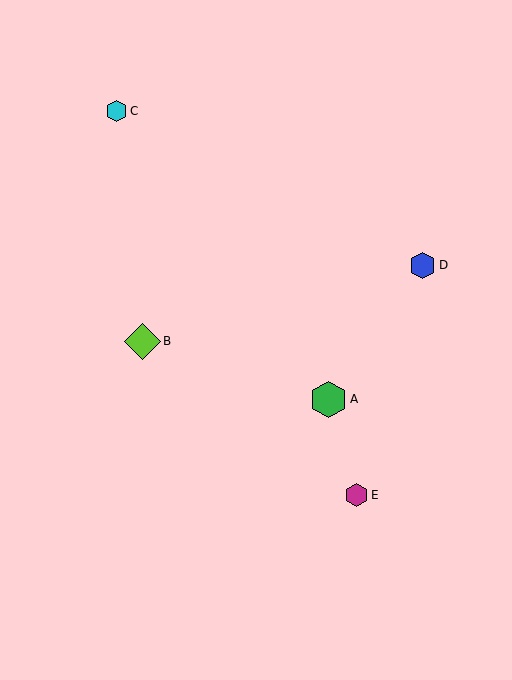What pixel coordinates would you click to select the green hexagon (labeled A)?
Click at (328, 399) to select the green hexagon A.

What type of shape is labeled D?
Shape D is a blue hexagon.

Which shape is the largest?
The green hexagon (labeled A) is the largest.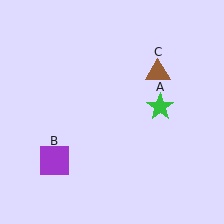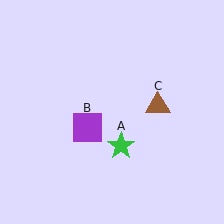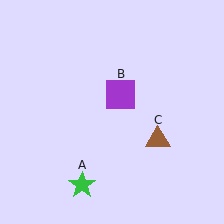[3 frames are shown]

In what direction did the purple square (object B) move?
The purple square (object B) moved up and to the right.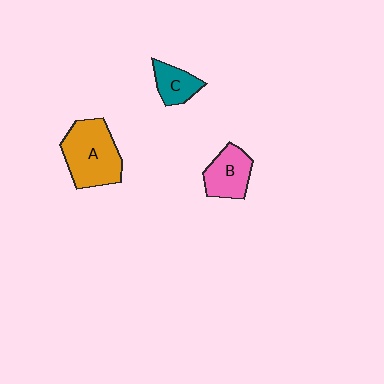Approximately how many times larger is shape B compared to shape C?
Approximately 1.4 times.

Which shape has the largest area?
Shape A (orange).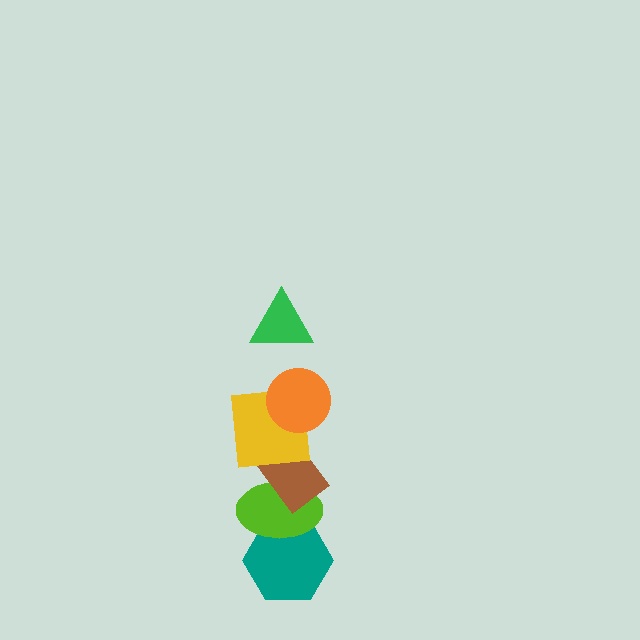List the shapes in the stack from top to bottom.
From top to bottom: the green triangle, the orange circle, the yellow square, the brown rectangle, the lime ellipse, the teal hexagon.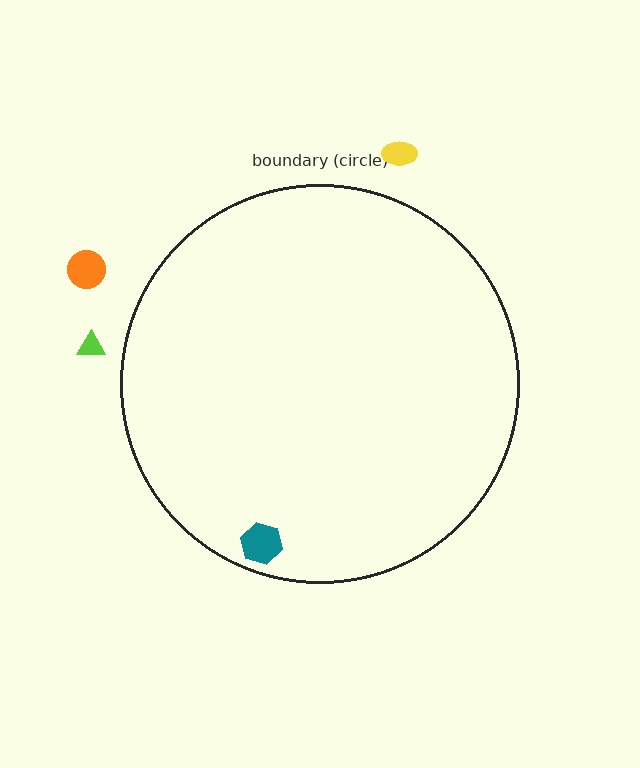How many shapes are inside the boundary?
1 inside, 3 outside.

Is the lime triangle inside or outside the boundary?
Outside.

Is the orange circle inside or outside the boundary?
Outside.